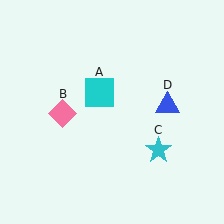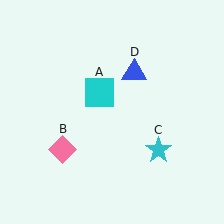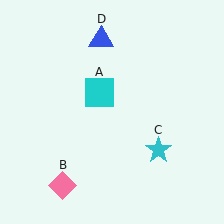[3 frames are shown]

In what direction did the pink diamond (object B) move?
The pink diamond (object B) moved down.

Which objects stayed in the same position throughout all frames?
Cyan square (object A) and cyan star (object C) remained stationary.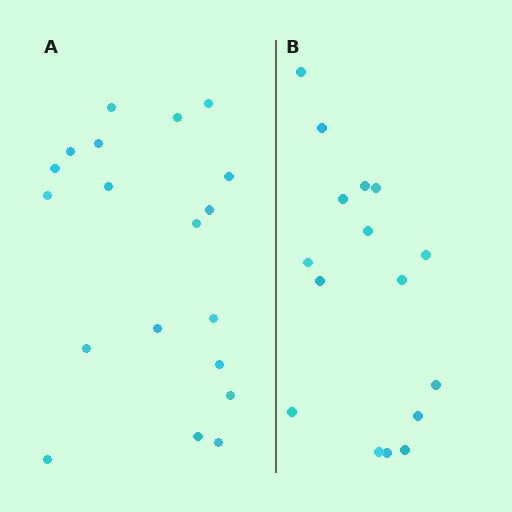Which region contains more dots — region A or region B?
Region A (the left region) has more dots.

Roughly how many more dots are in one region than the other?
Region A has just a few more — roughly 2 or 3 more dots than region B.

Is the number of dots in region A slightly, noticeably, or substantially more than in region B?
Region A has only slightly more — the two regions are fairly close. The ratio is roughly 1.2 to 1.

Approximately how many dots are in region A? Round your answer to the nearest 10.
About 20 dots. (The exact count is 19, which rounds to 20.)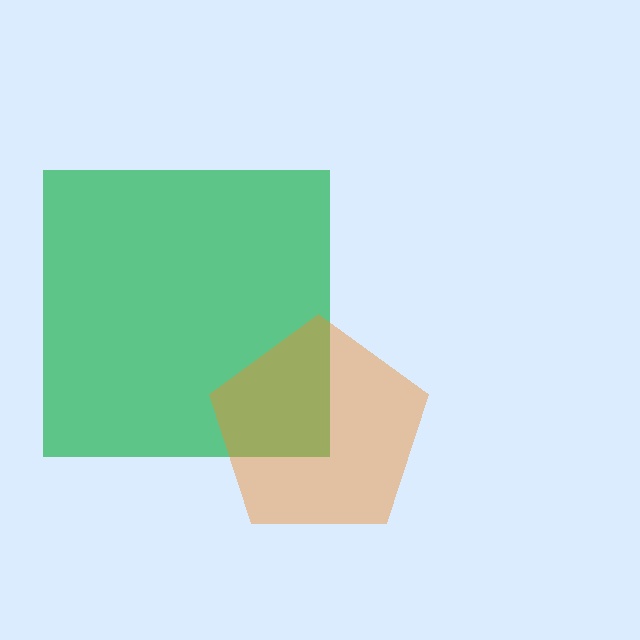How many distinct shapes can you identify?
There are 2 distinct shapes: a green square, an orange pentagon.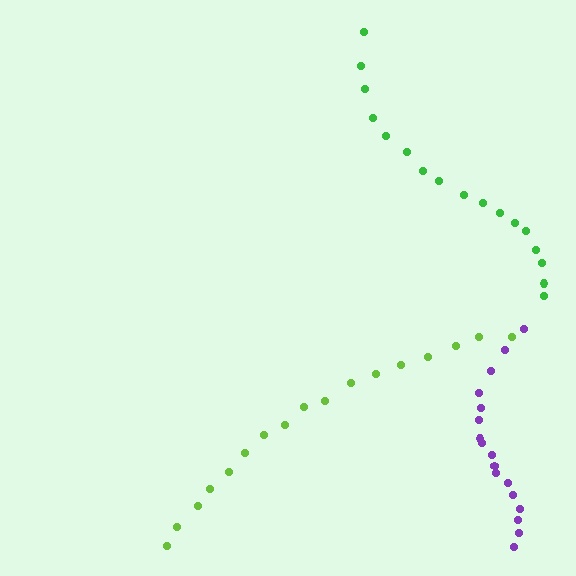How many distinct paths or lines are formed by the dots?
There are 3 distinct paths.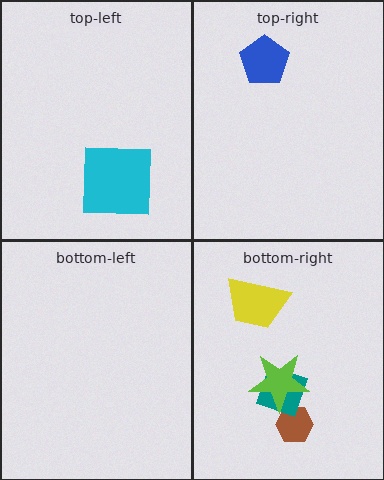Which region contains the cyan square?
The top-left region.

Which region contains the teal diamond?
The bottom-right region.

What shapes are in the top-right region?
The blue pentagon.